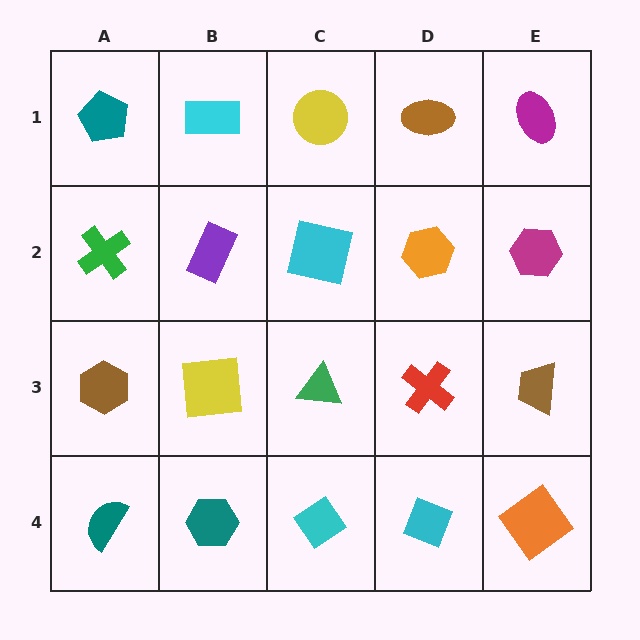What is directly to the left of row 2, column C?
A purple rectangle.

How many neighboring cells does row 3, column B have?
4.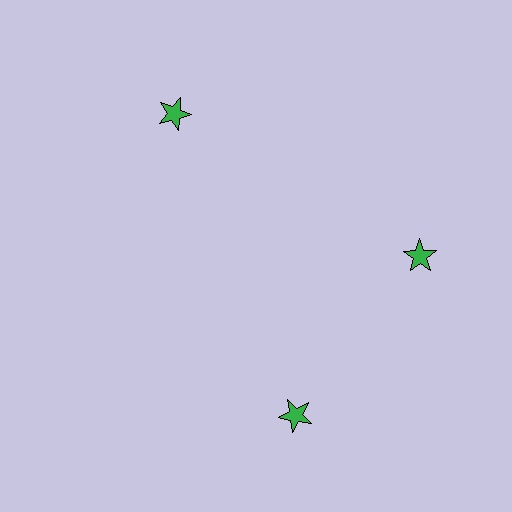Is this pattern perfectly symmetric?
No. The 3 green stars are arranged in a ring, but one element near the 7 o'clock position is rotated out of alignment along the ring, breaking the 3-fold rotational symmetry.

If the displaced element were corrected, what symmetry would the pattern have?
It would have 3-fold rotational symmetry — the pattern would map onto itself every 120 degrees.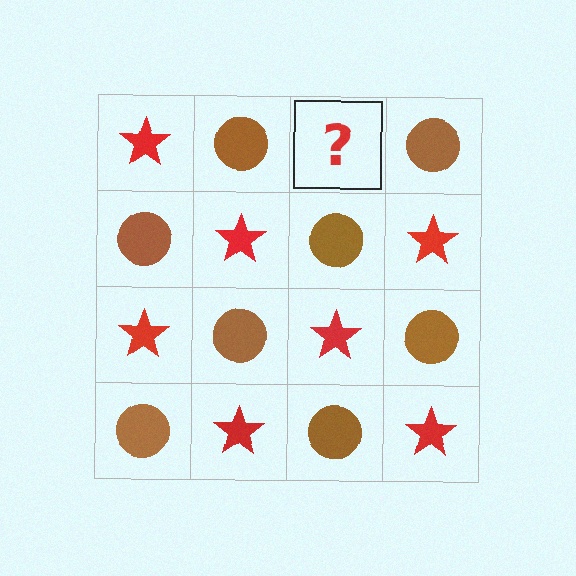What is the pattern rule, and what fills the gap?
The rule is that it alternates red star and brown circle in a checkerboard pattern. The gap should be filled with a red star.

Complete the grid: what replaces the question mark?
The question mark should be replaced with a red star.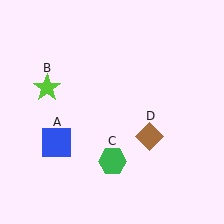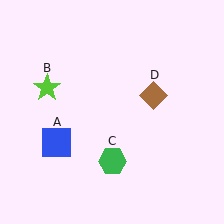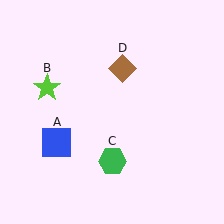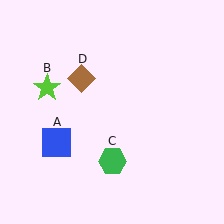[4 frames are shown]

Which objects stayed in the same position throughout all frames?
Blue square (object A) and lime star (object B) and green hexagon (object C) remained stationary.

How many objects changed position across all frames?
1 object changed position: brown diamond (object D).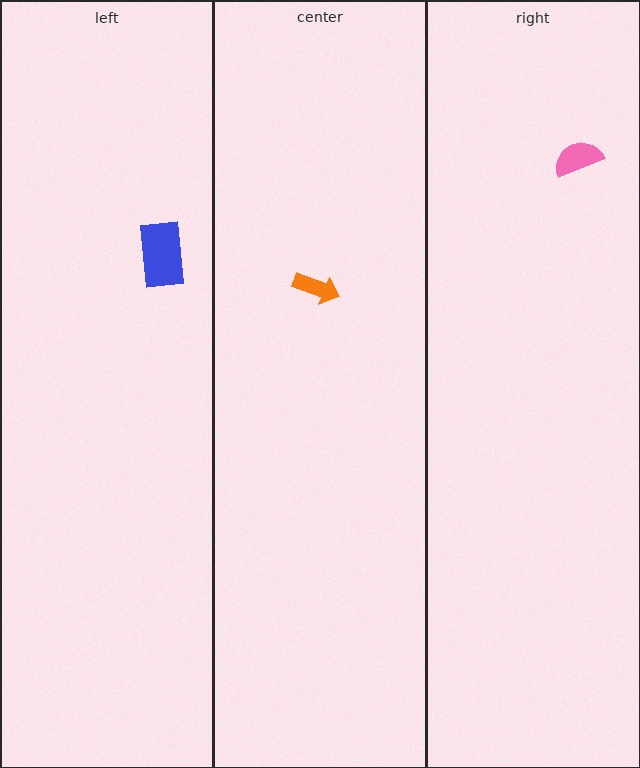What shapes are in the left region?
The blue rectangle.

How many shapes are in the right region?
1.